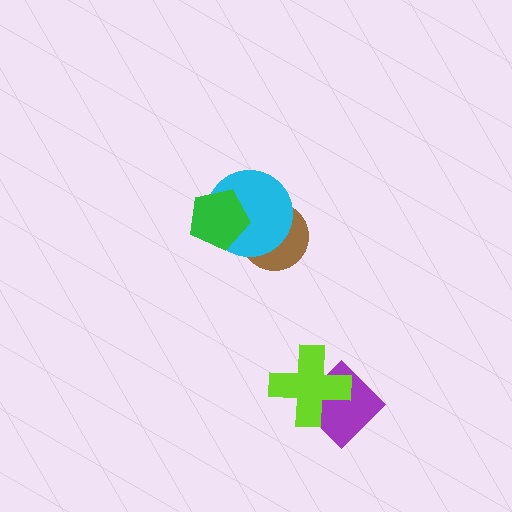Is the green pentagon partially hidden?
No, no other shape covers it.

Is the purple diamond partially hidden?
Yes, it is partially covered by another shape.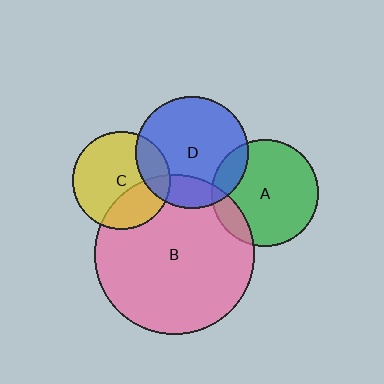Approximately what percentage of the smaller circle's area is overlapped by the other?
Approximately 30%.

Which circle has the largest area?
Circle B (pink).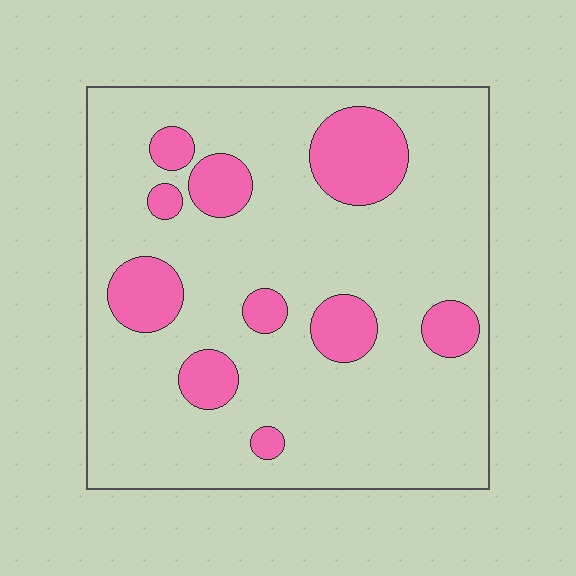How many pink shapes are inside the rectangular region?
10.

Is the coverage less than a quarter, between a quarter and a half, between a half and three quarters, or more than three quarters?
Less than a quarter.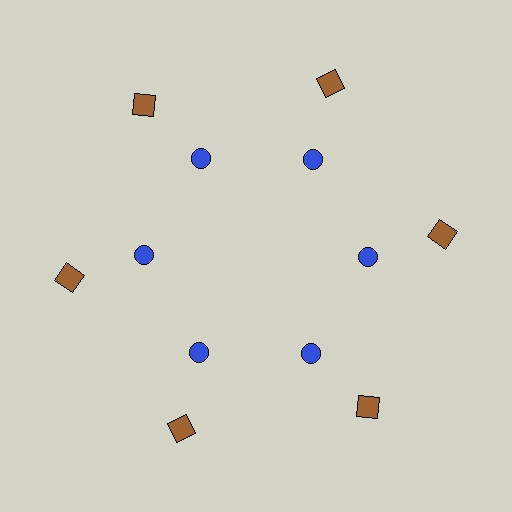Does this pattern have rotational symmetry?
Yes, this pattern has 6-fold rotational symmetry. It looks the same after rotating 60 degrees around the center.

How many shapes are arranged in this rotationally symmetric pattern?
There are 12 shapes, arranged in 6 groups of 2.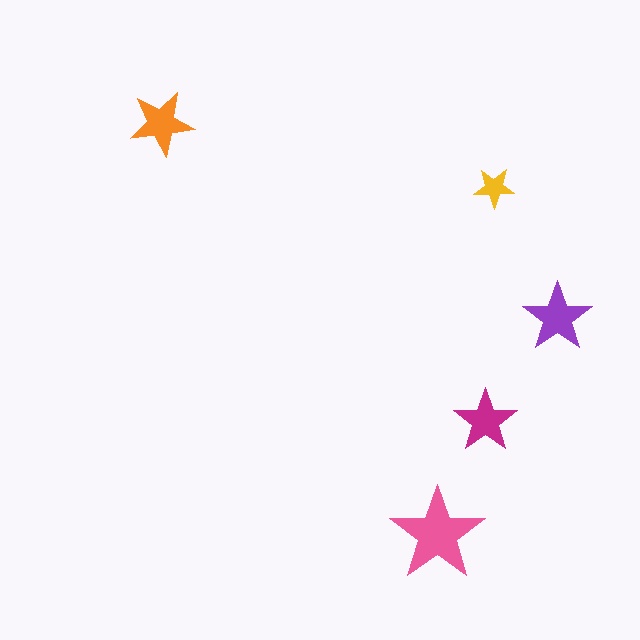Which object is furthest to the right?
The purple star is rightmost.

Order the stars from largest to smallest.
the pink one, the purple one, the orange one, the magenta one, the yellow one.